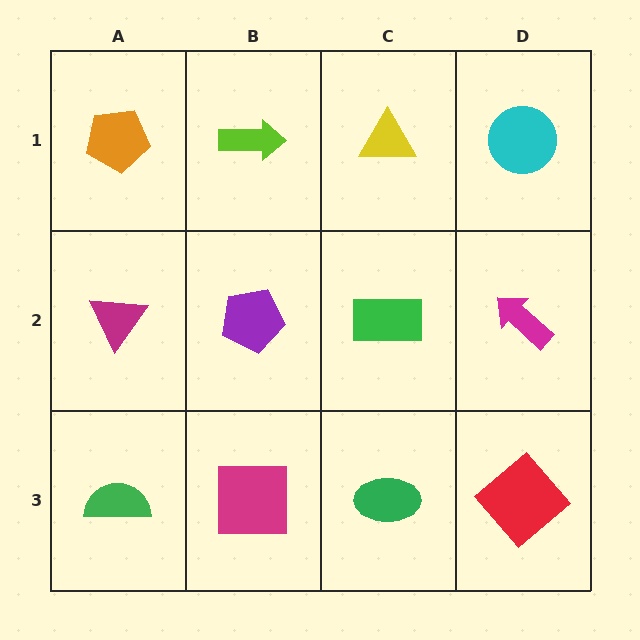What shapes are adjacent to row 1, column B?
A purple pentagon (row 2, column B), an orange pentagon (row 1, column A), a yellow triangle (row 1, column C).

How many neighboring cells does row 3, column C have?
3.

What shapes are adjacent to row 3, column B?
A purple pentagon (row 2, column B), a green semicircle (row 3, column A), a green ellipse (row 3, column C).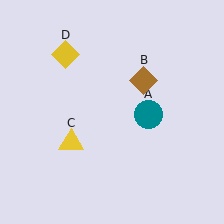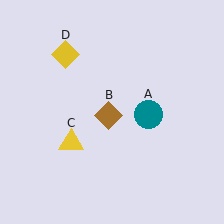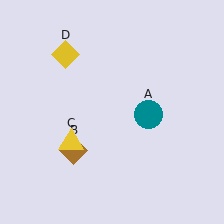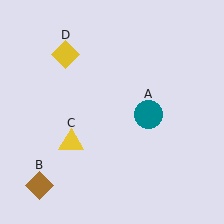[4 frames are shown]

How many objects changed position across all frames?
1 object changed position: brown diamond (object B).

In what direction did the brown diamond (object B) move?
The brown diamond (object B) moved down and to the left.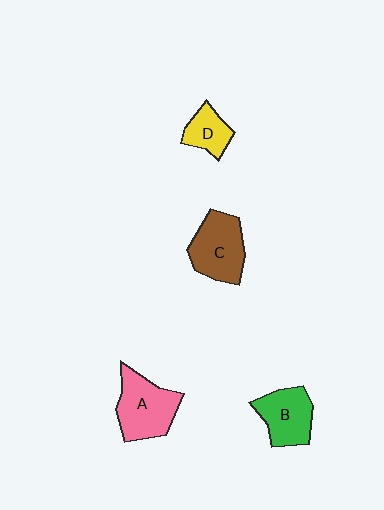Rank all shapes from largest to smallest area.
From largest to smallest: A (pink), C (brown), B (green), D (yellow).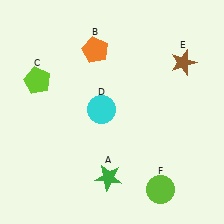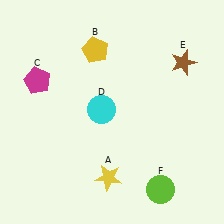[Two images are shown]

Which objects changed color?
A changed from green to yellow. B changed from orange to yellow. C changed from lime to magenta.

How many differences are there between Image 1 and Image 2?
There are 3 differences between the two images.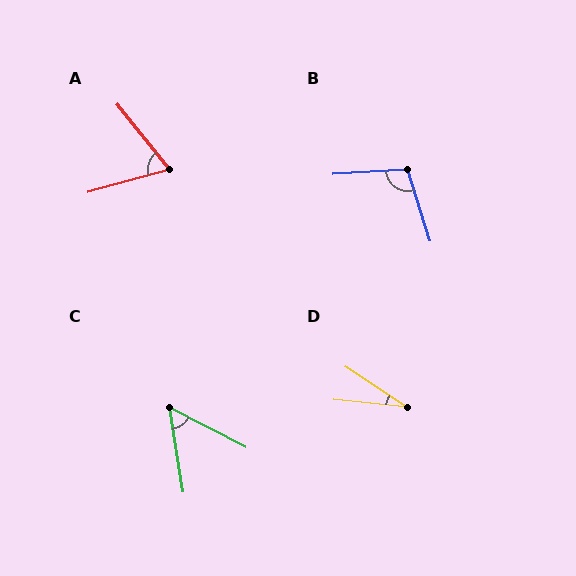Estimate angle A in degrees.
Approximately 67 degrees.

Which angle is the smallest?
D, at approximately 28 degrees.